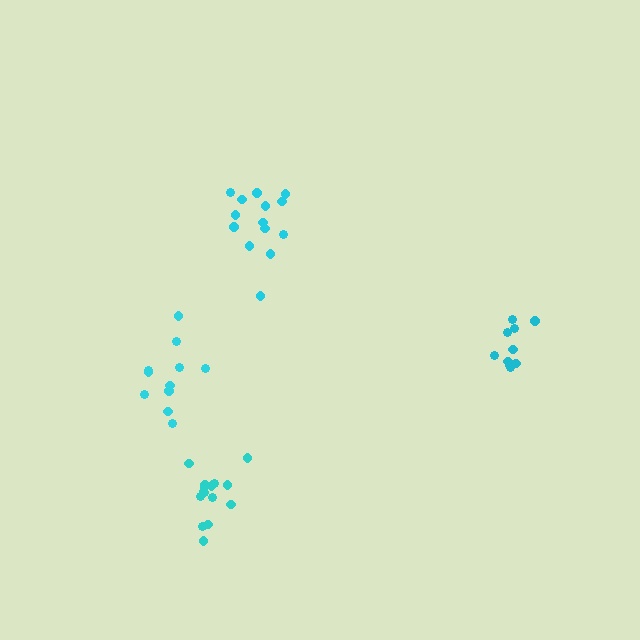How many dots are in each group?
Group 1: 11 dots, Group 2: 10 dots, Group 3: 15 dots, Group 4: 14 dots (50 total).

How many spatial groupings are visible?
There are 4 spatial groupings.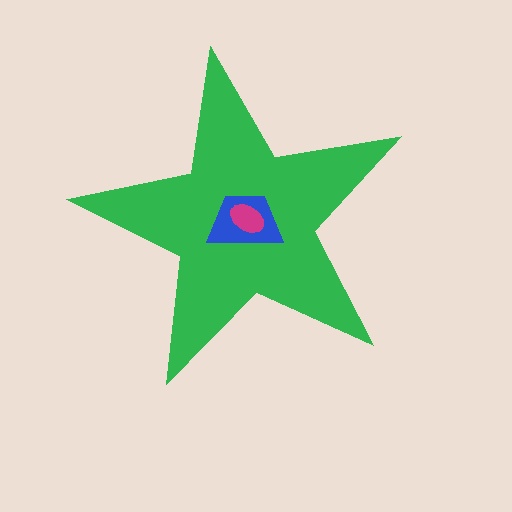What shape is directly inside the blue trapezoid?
The magenta ellipse.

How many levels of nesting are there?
3.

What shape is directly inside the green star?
The blue trapezoid.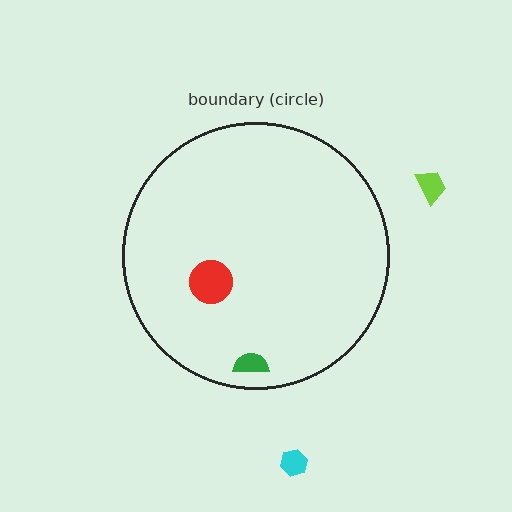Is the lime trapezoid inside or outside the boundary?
Outside.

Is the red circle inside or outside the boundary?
Inside.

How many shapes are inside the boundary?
2 inside, 2 outside.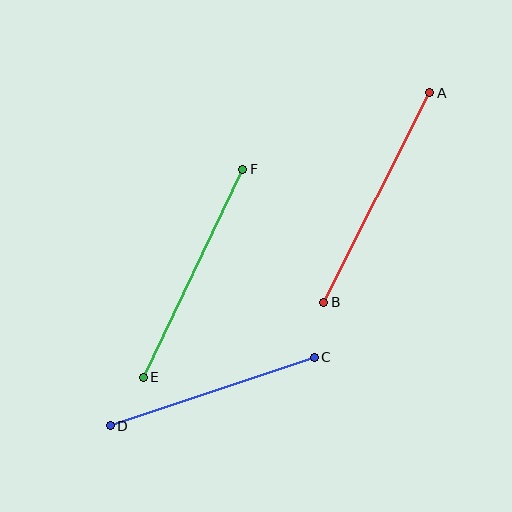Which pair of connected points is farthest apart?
Points A and B are farthest apart.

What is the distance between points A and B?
The distance is approximately 234 pixels.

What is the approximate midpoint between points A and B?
The midpoint is at approximately (377, 198) pixels.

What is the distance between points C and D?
The distance is approximately 215 pixels.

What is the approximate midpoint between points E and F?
The midpoint is at approximately (193, 273) pixels.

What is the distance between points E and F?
The distance is approximately 231 pixels.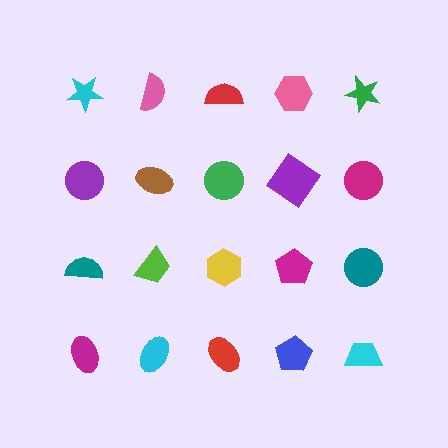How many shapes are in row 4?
5 shapes.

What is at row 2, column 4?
A purple diamond.